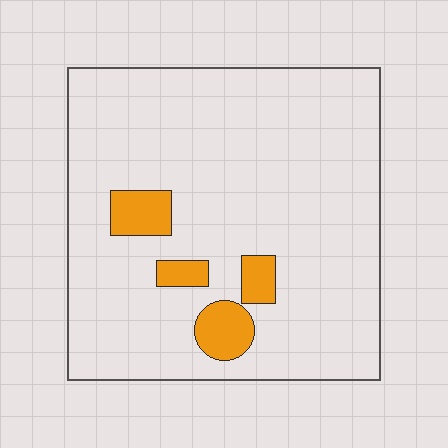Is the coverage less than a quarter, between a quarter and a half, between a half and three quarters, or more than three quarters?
Less than a quarter.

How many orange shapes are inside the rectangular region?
4.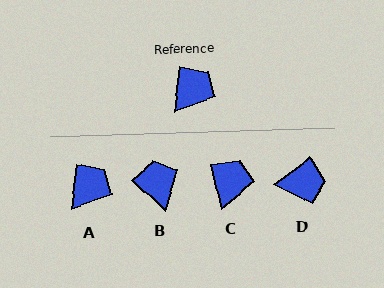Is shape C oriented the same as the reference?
No, it is off by about 20 degrees.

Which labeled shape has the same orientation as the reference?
A.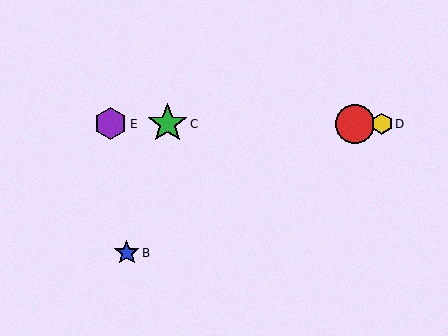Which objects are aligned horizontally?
Objects A, C, D, E are aligned horizontally.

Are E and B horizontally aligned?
No, E is at y≈124 and B is at y≈253.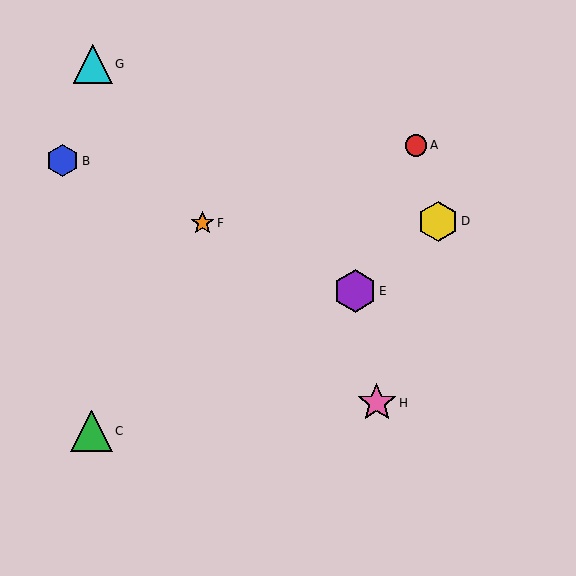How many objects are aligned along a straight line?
3 objects (B, E, F) are aligned along a straight line.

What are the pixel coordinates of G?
Object G is at (93, 64).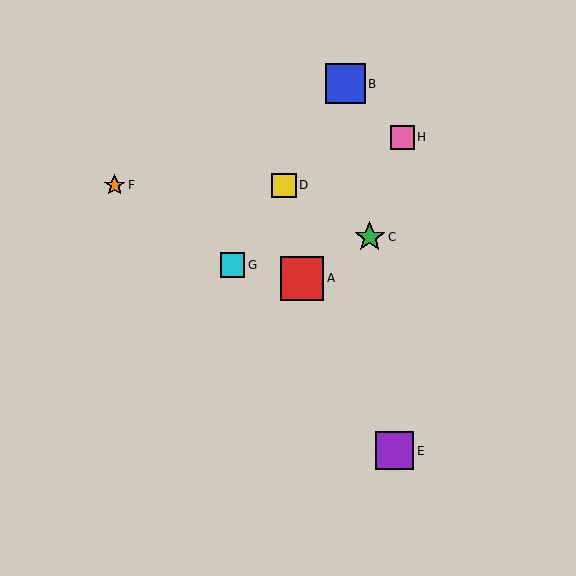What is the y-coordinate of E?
Object E is at y≈451.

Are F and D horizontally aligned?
Yes, both are at y≈185.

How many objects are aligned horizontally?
2 objects (D, F) are aligned horizontally.